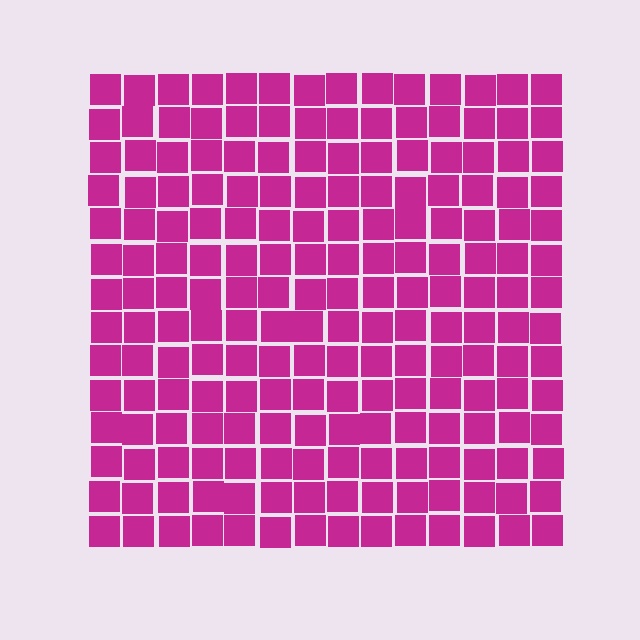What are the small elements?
The small elements are squares.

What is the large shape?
The large shape is a square.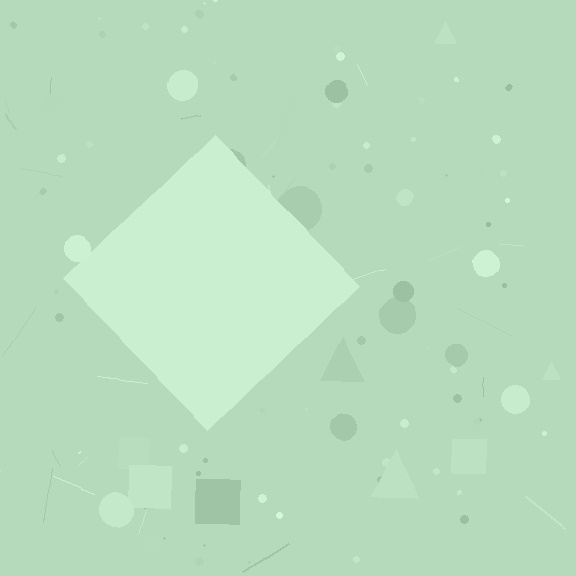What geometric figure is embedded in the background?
A diamond is embedded in the background.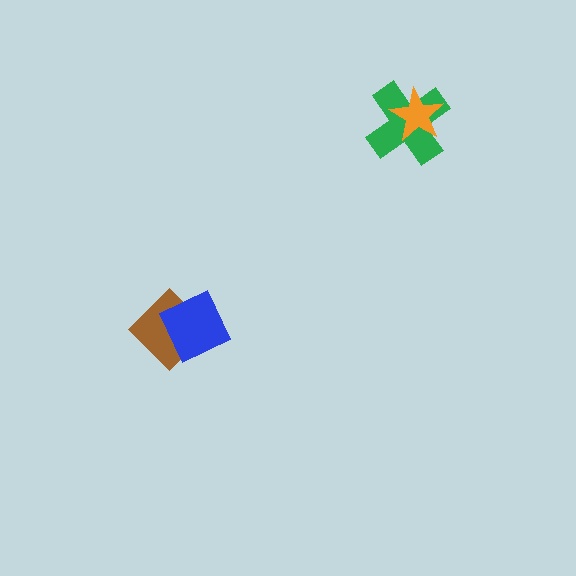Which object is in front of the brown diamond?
The blue square is in front of the brown diamond.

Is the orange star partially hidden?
No, no other shape covers it.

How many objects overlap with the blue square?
1 object overlaps with the blue square.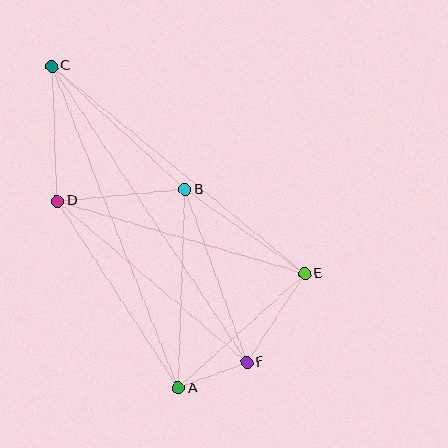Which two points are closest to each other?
Points A and F are closest to each other.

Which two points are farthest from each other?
Points C and F are farthest from each other.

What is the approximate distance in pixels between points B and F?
The distance between B and F is approximately 184 pixels.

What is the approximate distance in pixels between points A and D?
The distance between A and D is approximately 223 pixels.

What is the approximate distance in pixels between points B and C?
The distance between B and C is approximately 182 pixels.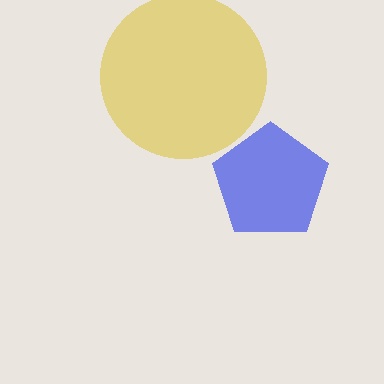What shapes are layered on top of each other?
The layered shapes are: a blue pentagon, a yellow circle.